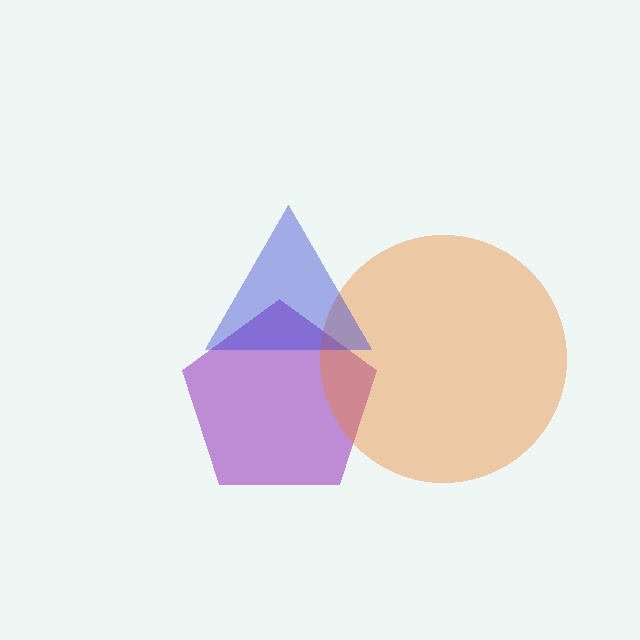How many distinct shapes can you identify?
There are 3 distinct shapes: a purple pentagon, an orange circle, a blue triangle.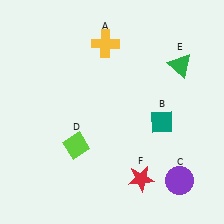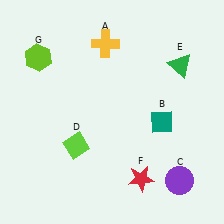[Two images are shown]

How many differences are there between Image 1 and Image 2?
There is 1 difference between the two images.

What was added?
A lime hexagon (G) was added in Image 2.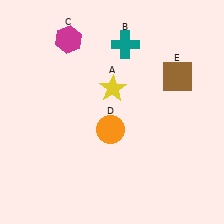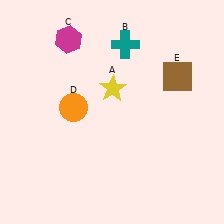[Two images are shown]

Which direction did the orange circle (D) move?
The orange circle (D) moved left.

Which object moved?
The orange circle (D) moved left.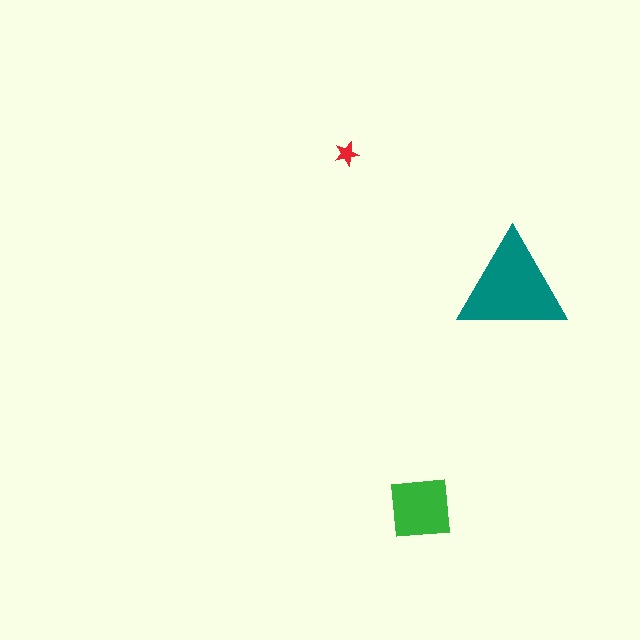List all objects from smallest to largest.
The red star, the green square, the teal triangle.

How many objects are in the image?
There are 3 objects in the image.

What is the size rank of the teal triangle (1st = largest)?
1st.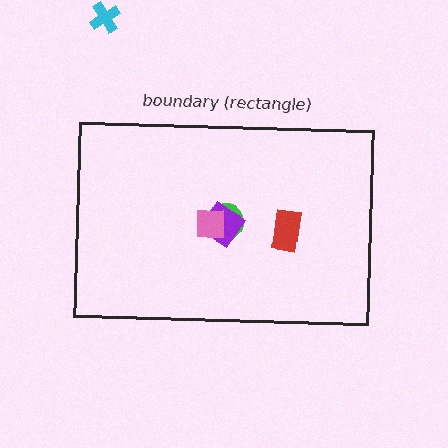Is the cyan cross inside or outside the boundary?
Outside.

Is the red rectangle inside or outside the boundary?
Inside.